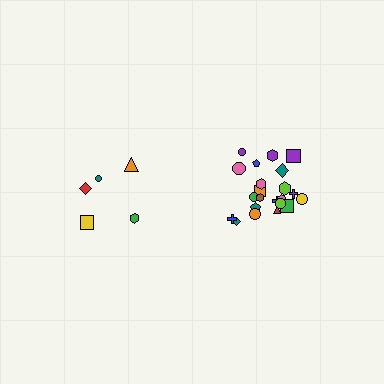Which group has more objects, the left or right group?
The right group.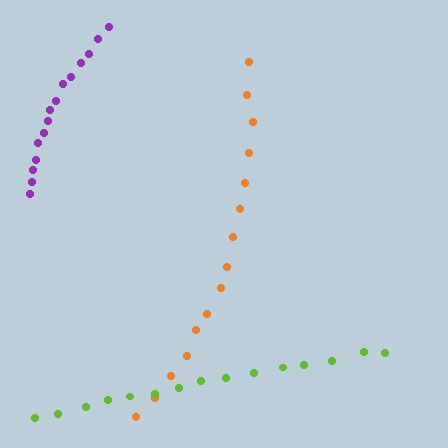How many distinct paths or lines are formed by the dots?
There are 3 distinct paths.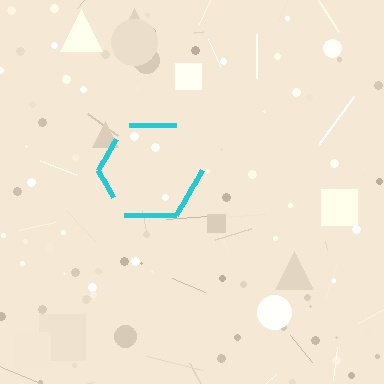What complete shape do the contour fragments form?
The contour fragments form a hexagon.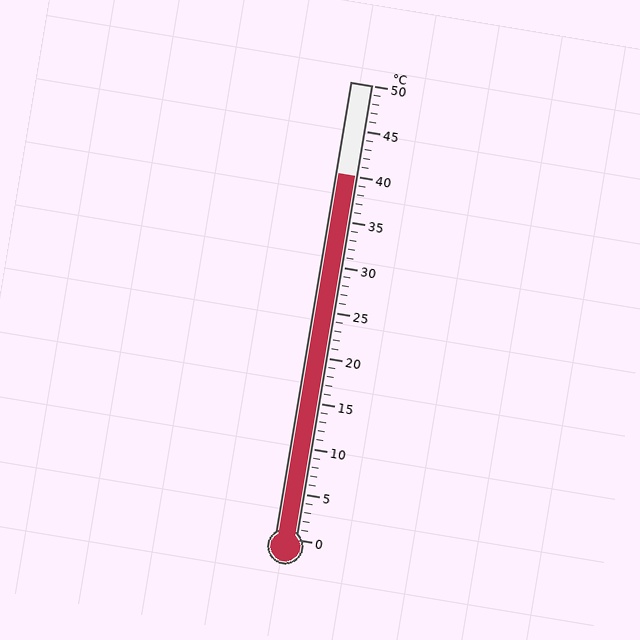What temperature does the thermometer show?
The thermometer shows approximately 40°C.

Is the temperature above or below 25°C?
The temperature is above 25°C.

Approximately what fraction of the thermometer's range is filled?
The thermometer is filled to approximately 80% of its range.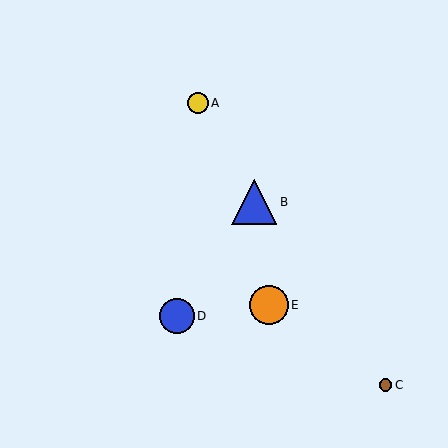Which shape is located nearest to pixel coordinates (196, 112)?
The yellow circle (labeled A) at (198, 103) is nearest to that location.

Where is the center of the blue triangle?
The center of the blue triangle is at (254, 202).